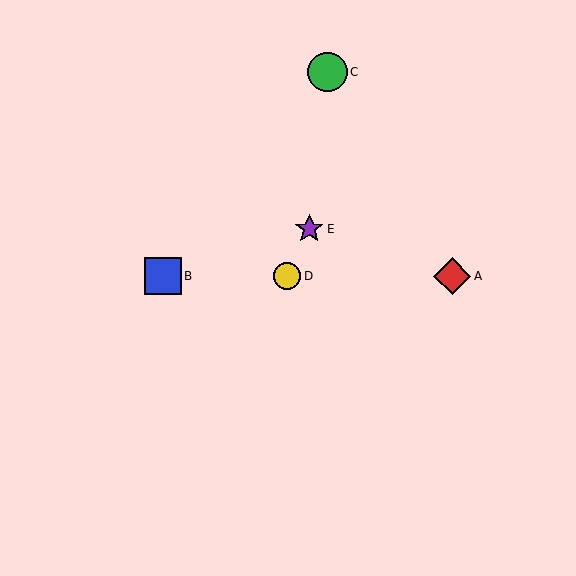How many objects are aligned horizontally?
3 objects (A, B, D) are aligned horizontally.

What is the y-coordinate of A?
Object A is at y≈276.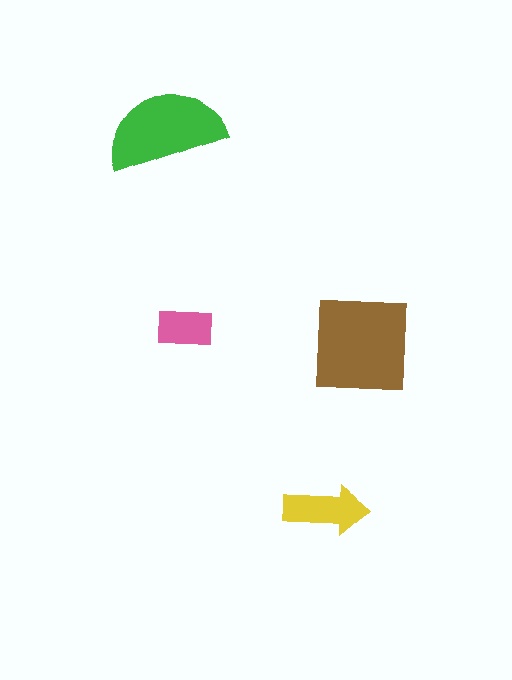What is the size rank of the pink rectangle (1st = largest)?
4th.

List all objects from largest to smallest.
The brown square, the green semicircle, the yellow arrow, the pink rectangle.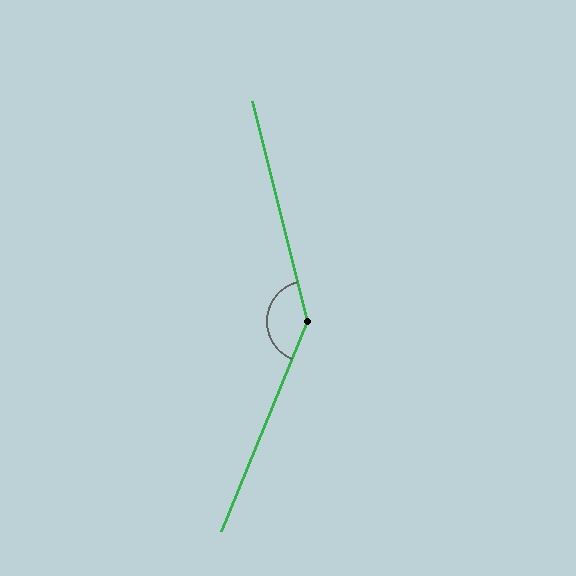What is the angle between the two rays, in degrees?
Approximately 144 degrees.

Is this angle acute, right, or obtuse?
It is obtuse.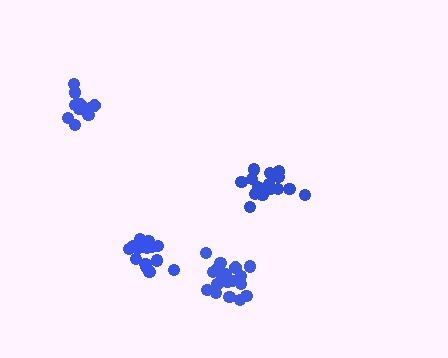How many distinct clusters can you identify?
There are 4 distinct clusters.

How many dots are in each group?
Group 1: 17 dots, Group 2: 17 dots, Group 3: 13 dots, Group 4: 18 dots (65 total).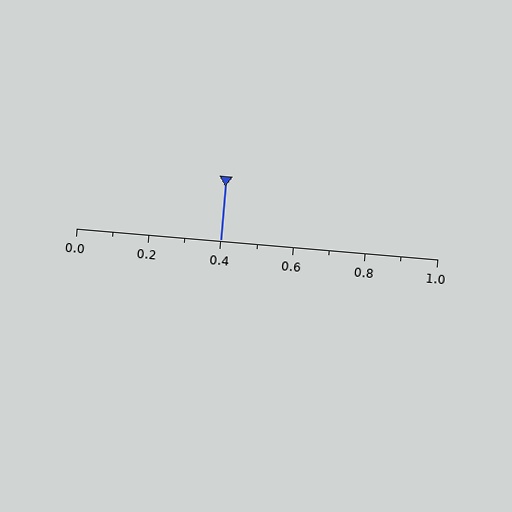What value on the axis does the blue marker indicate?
The marker indicates approximately 0.4.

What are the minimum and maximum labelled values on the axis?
The axis runs from 0.0 to 1.0.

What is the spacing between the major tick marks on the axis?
The major ticks are spaced 0.2 apart.